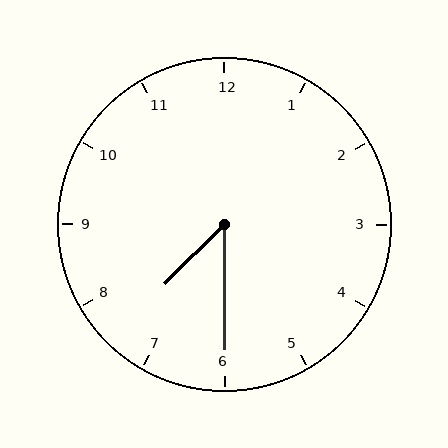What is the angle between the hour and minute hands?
Approximately 45 degrees.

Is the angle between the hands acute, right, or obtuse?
It is acute.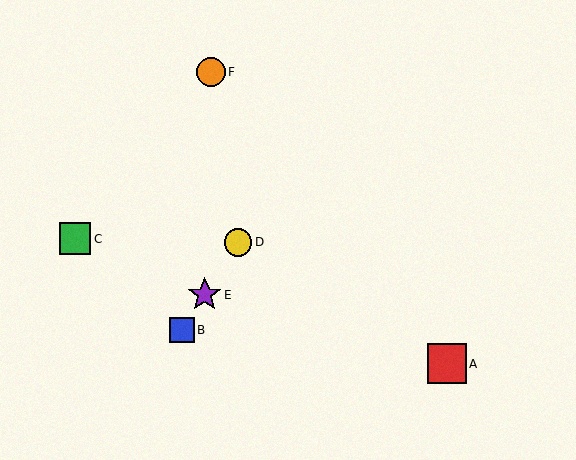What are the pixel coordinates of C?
Object C is at (75, 239).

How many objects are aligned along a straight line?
3 objects (B, D, E) are aligned along a straight line.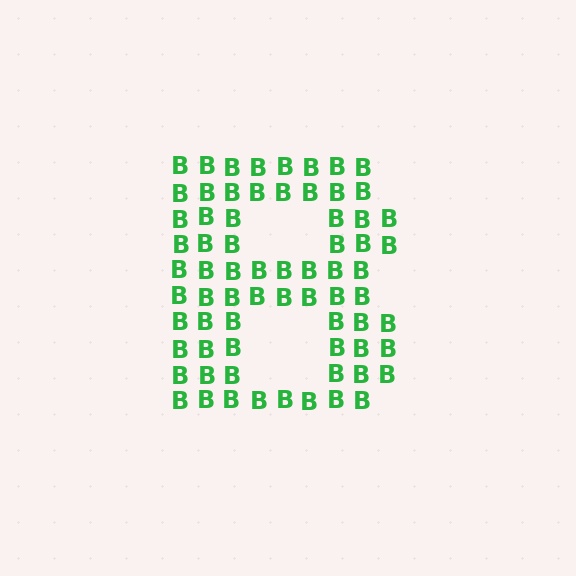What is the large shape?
The large shape is the letter B.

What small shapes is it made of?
It is made of small letter B's.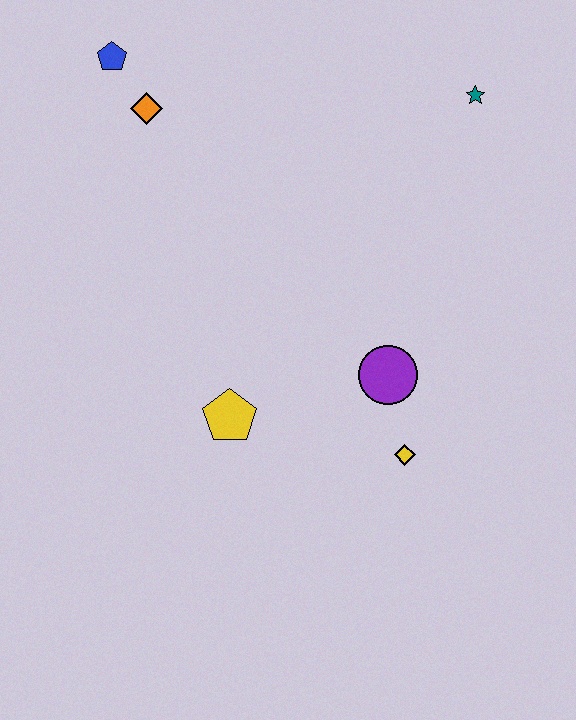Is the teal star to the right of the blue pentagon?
Yes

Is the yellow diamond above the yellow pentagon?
No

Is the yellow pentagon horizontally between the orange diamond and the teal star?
Yes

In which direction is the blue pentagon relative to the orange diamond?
The blue pentagon is above the orange diamond.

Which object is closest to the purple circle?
The yellow diamond is closest to the purple circle.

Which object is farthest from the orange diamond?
The yellow diamond is farthest from the orange diamond.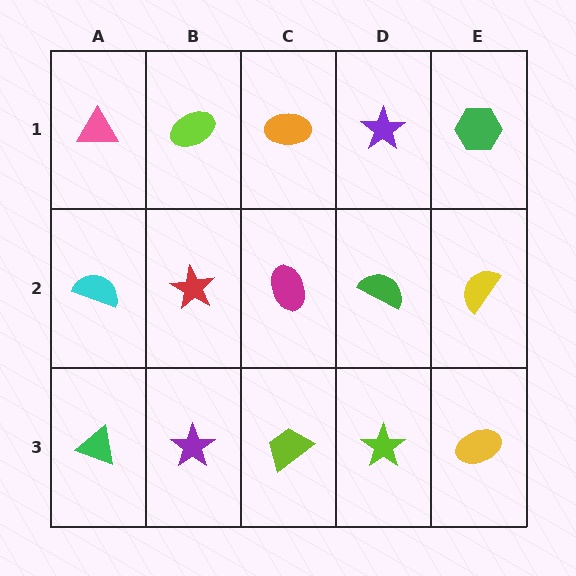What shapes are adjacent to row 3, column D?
A green semicircle (row 2, column D), a lime trapezoid (row 3, column C), a yellow ellipse (row 3, column E).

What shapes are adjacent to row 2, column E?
A green hexagon (row 1, column E), a yellow ellipse (row 3, column E), a green semicircle (row 2, column D).